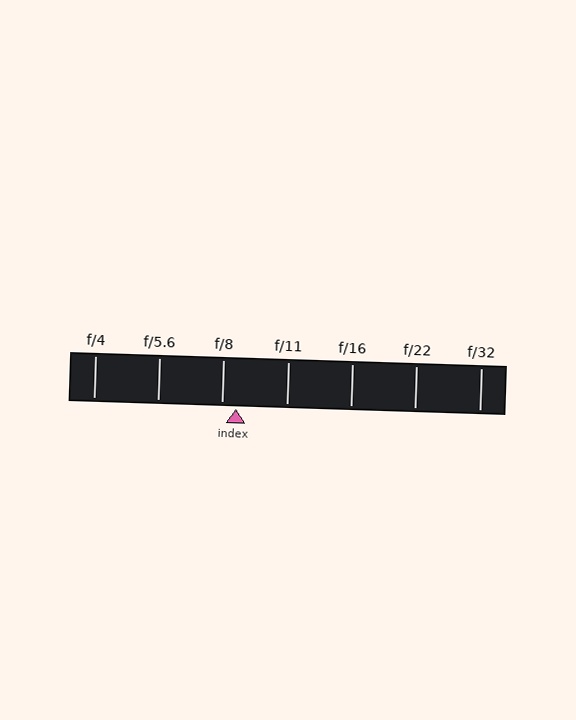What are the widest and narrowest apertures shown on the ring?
The widest aperture shown is f/4 and the narrowest is f/32.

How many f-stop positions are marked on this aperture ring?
There are 7 f-stop positions marked.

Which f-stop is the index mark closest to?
The index mark is closest to f/8.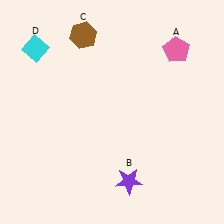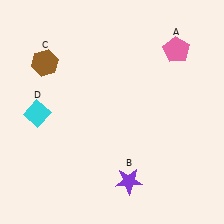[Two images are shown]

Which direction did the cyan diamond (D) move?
The cyan diamond (D) moved down.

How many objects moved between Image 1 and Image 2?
2 objects moved between the two images.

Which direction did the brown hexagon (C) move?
The brown hexagon (C) moved left.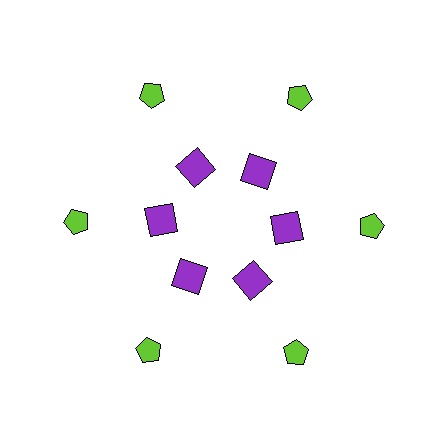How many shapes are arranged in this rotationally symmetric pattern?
There are 12 shapes, arranged in 6 groups of 2.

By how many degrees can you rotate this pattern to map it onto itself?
The pattern maps onto itself every 60 degrees of rotation.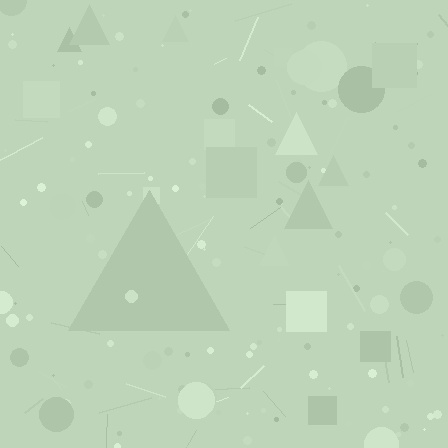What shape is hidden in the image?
A triangle is hidden in the image.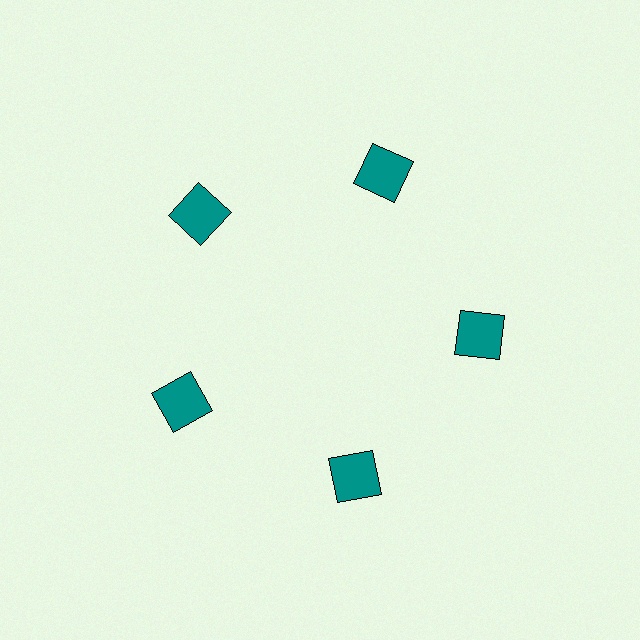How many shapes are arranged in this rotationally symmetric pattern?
There are 5 shapes, arranged in 5 groups of 1.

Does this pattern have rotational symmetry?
Yes, this pattern has 5-fold rotational symmetry. It looks the same after rotating 72 degrees around the center.